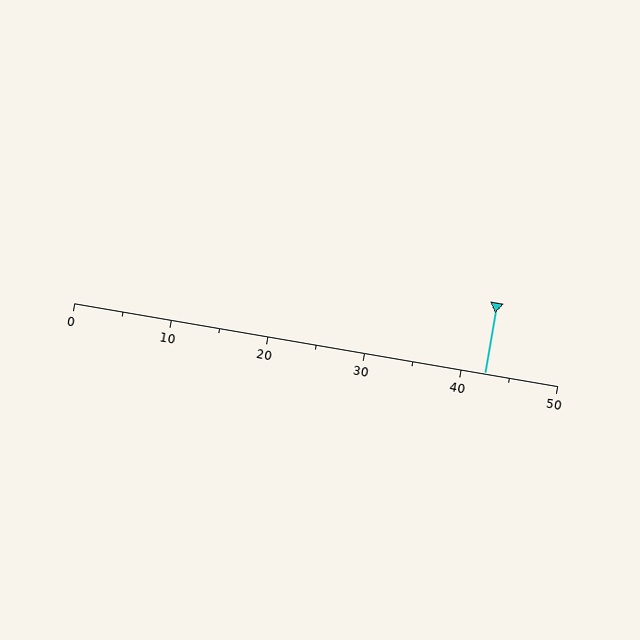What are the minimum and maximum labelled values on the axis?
The axis runs from 0 to 50.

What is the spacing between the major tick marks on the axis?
The major ticks are spaced 10 apart.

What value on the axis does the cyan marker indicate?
The marker indicates approximately 42.5.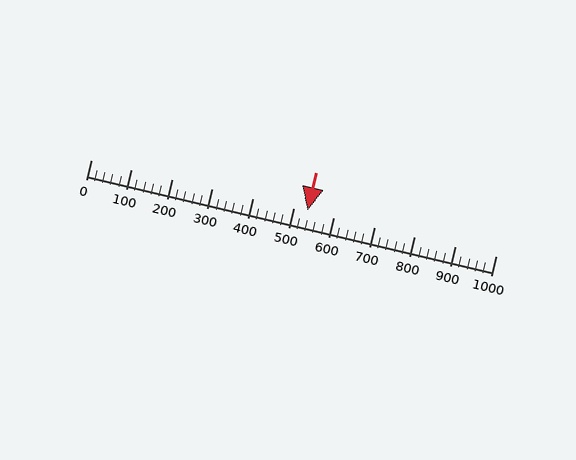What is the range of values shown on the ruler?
The ruler shows values from 0 to 1000.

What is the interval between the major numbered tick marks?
The major tick marks are spaced 100 units apart.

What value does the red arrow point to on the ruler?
The red arrow points to approximately 534.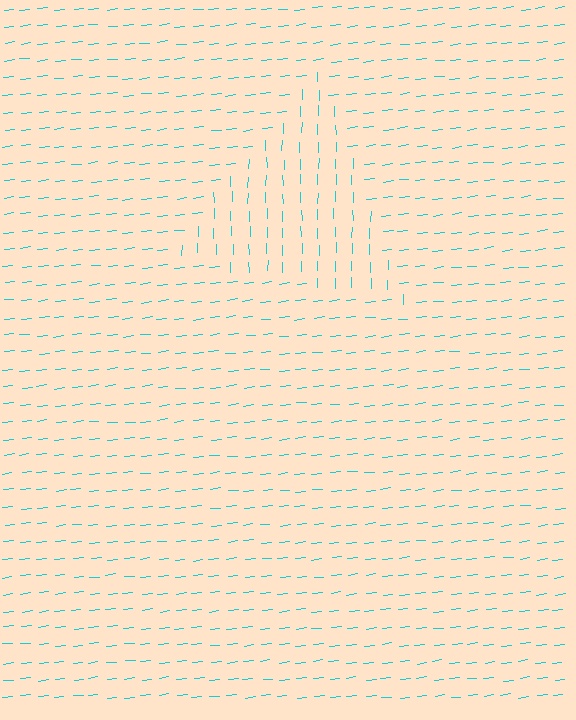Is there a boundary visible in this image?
Yes, there is a texture boundary formed by a change in line orientation.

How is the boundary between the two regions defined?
The boundary is defined purely by a change in line orientation (approximately 83 degrees difference). All lines are the same color and thickness.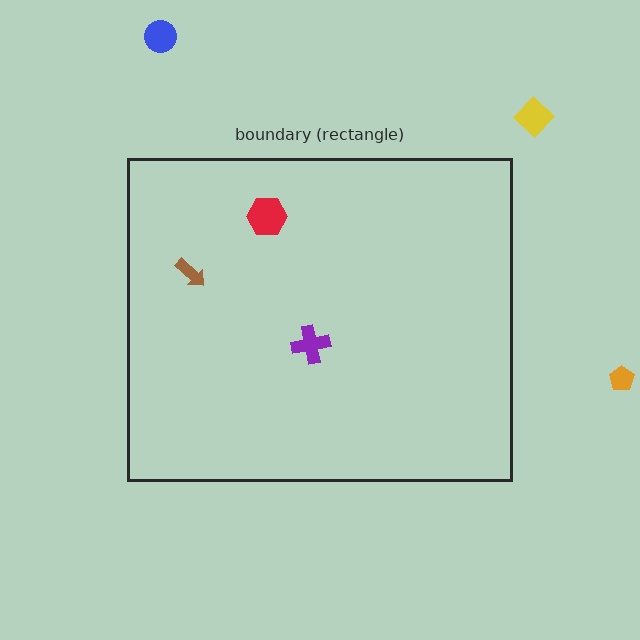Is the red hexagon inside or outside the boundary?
Inside.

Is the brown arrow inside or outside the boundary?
Inside.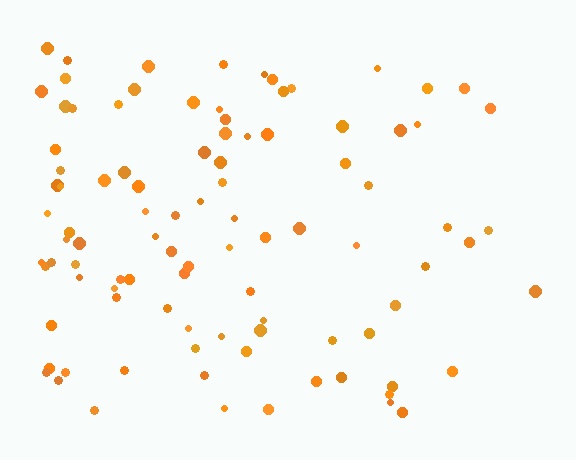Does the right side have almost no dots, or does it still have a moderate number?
Still a moderate number, just noticeably fewer than the left.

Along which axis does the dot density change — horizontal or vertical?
Horizontal.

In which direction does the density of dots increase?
From right to left, with the left side densest.